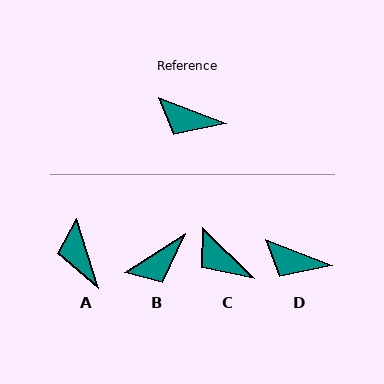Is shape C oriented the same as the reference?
No, it is off by about 23 degrees.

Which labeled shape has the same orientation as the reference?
D.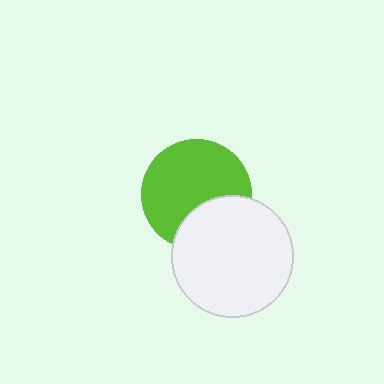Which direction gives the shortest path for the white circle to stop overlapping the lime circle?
Moving down gives the shortest separation.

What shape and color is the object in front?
The object in front is a white circle.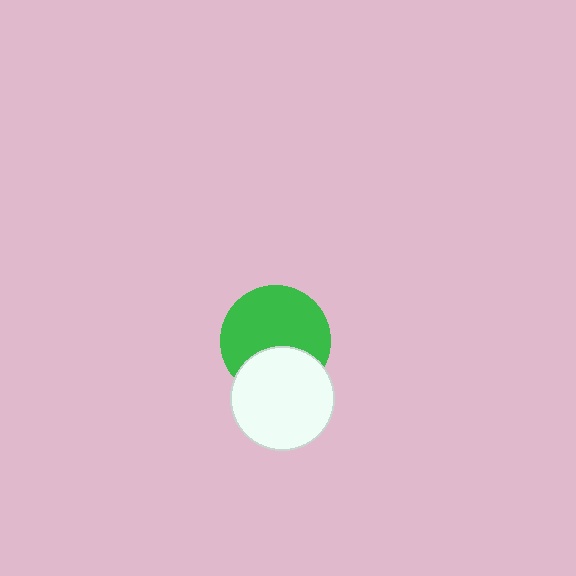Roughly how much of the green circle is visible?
Most of it is visible (roughly 67%).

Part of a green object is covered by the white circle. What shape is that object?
It is a circle.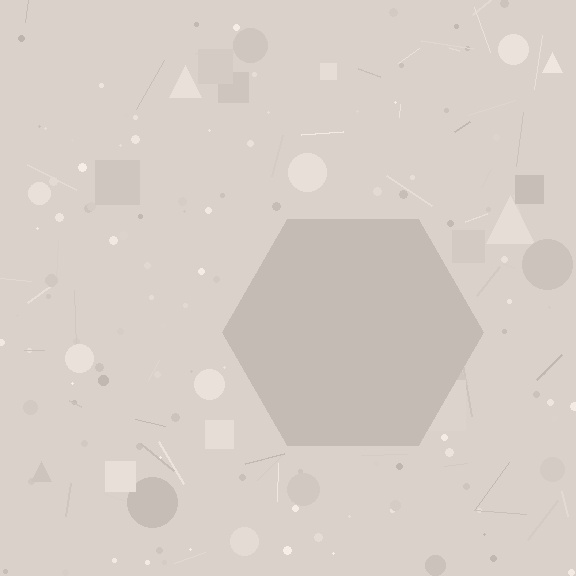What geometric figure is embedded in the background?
A hexagon is embedded in the background.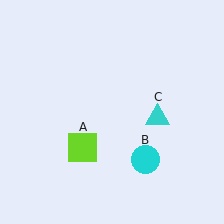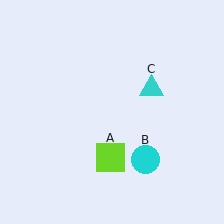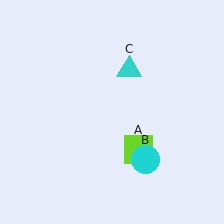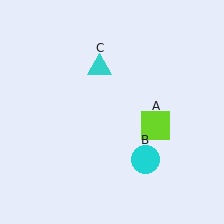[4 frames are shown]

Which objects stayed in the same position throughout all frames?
Cyan circle (object B) remained stationary.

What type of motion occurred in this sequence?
The lime square (object A), cyan triangle (object C) rotated counterclockwise around the center of the scene.